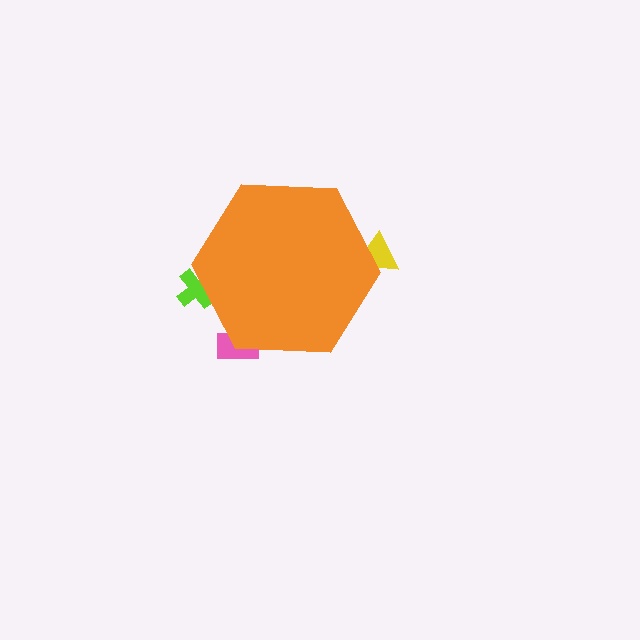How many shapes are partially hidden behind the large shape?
3 shapes are partially hidden.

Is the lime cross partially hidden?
Yes, the lime cross is partially hidden behind the orange hexagon.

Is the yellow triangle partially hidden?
Yes, the yellow triangle is partially hidden behind the orange hexagon.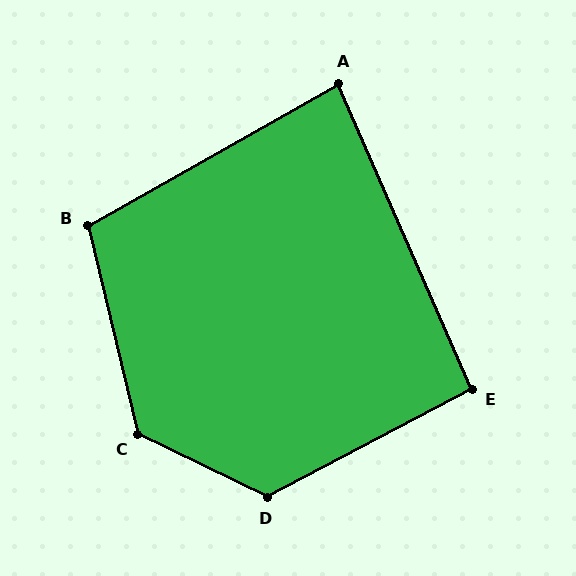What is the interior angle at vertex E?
Approximately 94 degrees (approximately right).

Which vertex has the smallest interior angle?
A, at approximately 84 degrees.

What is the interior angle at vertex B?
Approximately 106 degrees (obtuse).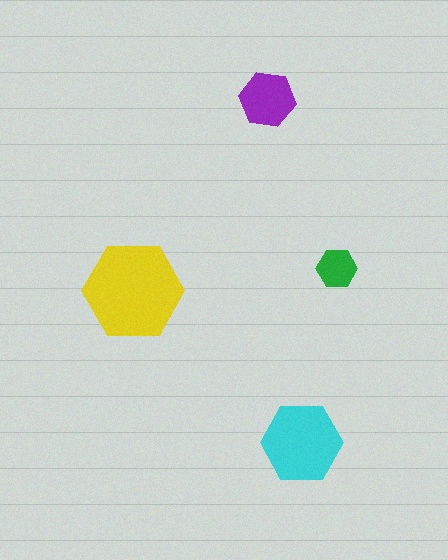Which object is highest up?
The purple hexagon is topmost.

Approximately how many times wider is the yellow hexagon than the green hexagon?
About 2.5 times wider.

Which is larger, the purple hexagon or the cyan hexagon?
The cyan one.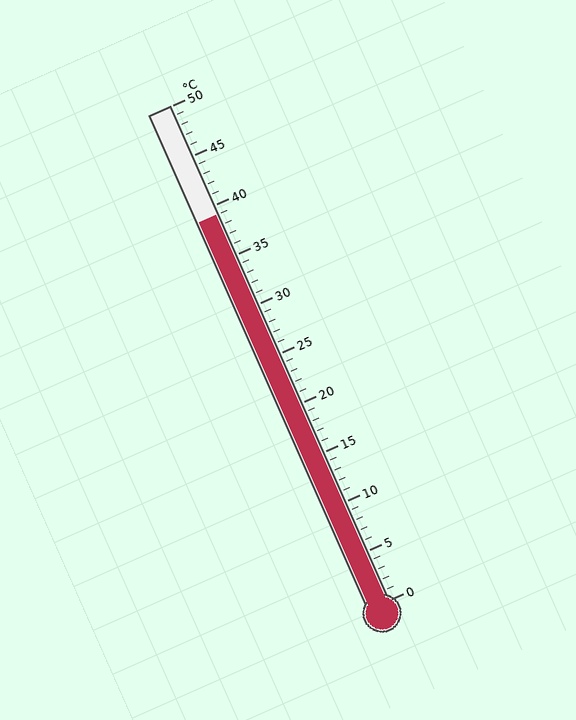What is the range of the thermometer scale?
The thermometer scale ranges from 0°C to 50°C.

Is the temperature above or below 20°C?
The temperature is above 20°C.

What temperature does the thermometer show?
The thermometer shows approximately 39°C.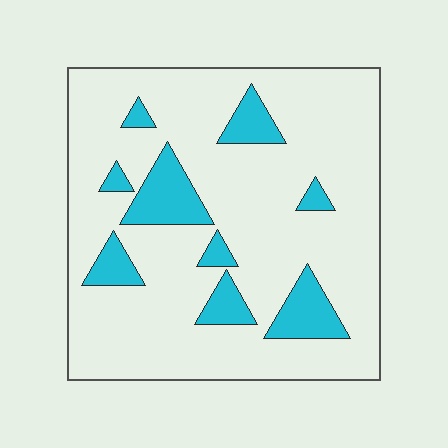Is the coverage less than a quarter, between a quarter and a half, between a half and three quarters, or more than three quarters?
Less than a quarter.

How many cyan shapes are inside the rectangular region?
9.